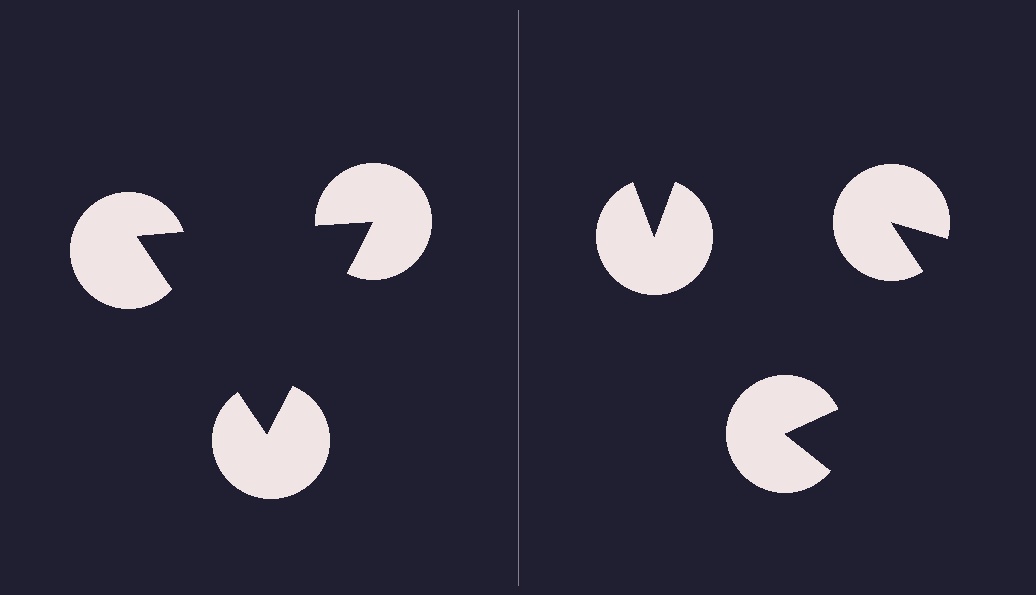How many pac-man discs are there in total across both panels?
6 — 3 on each side.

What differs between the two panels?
The pac-man discs are positioned identically on both sides; only the wedge orientations differ. On the left they align to a triangle; on the right they are misaligned.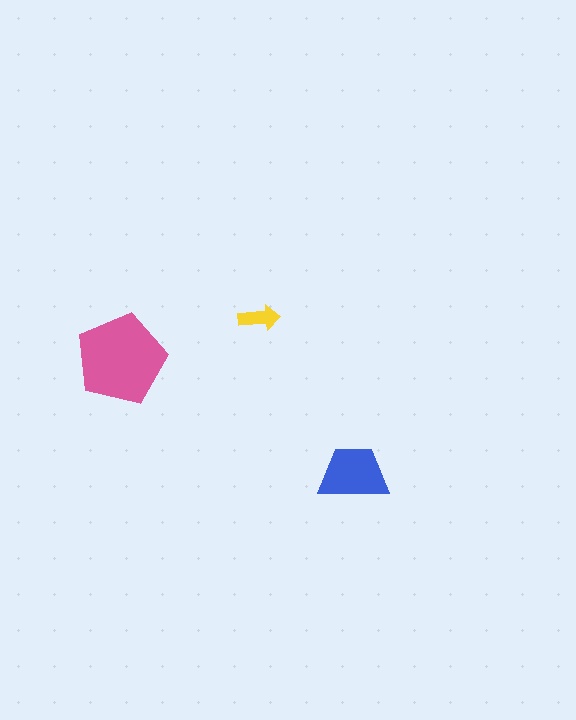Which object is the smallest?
The yellow arrow.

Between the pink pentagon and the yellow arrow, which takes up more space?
The pink pentagon.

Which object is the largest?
The pink pentagon.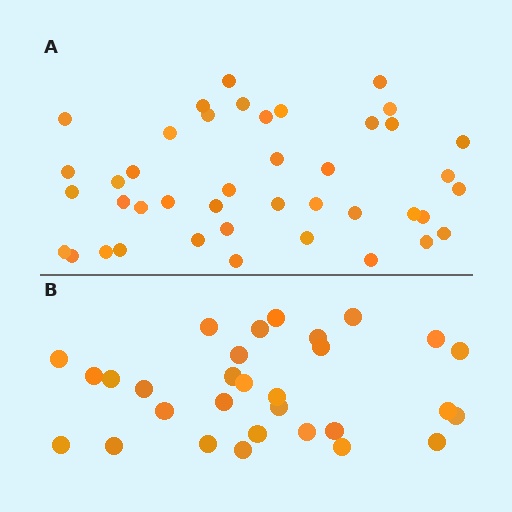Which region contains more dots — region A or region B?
Region A (the top region) has more dots.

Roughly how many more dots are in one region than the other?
Region A has roughly 12 or so more dots than region B.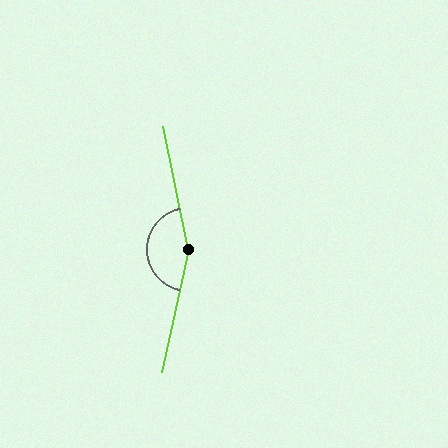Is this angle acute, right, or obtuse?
It is obtuse.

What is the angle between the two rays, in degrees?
Approximately 156 degrees.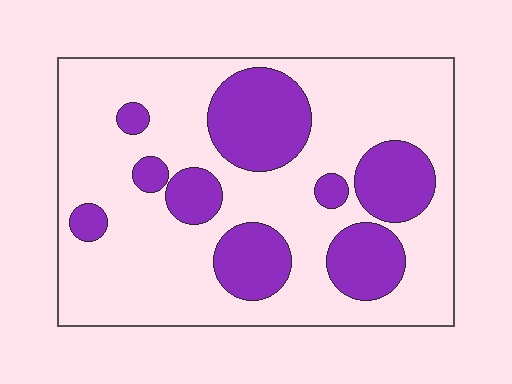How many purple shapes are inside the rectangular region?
9.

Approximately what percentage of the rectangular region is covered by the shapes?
Approximately 30%.